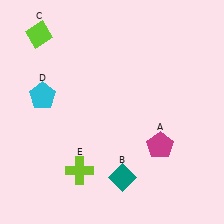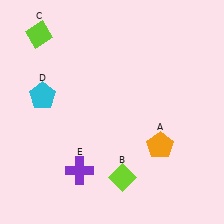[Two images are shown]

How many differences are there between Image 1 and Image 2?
There are 3 differences between the two images.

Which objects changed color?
A changed from magenta to orange. B changed from teal to lime. E changed from lime to purple.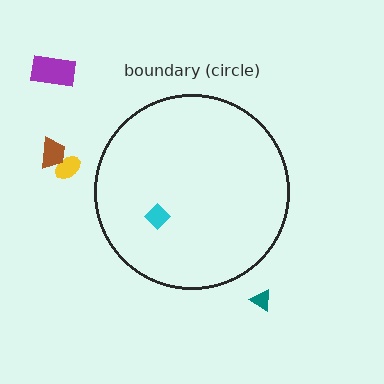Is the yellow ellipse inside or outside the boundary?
Outside.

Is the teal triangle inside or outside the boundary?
Outside.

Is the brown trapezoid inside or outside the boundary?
Outside.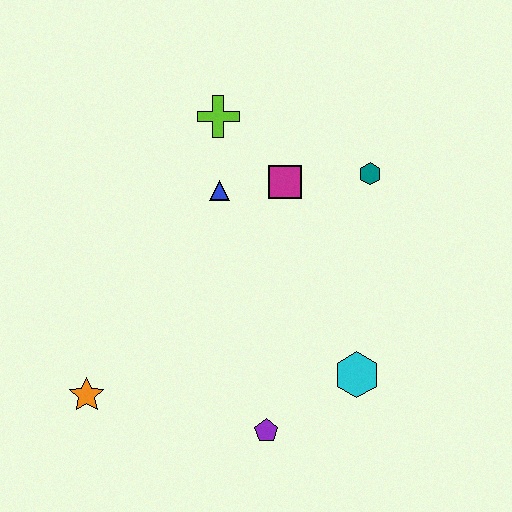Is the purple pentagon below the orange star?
Yes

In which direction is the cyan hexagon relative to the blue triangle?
The cyan hexagon is below the blue triangle.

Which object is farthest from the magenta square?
The orange star is farthest from the magenta square.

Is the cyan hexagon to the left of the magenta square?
No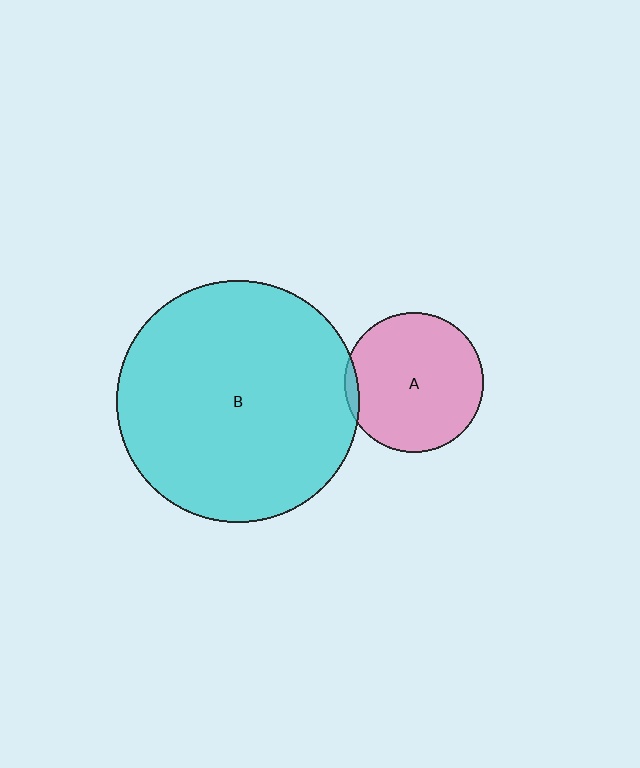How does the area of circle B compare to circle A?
Approximately 3.0 times.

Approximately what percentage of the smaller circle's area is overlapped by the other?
Approximately 5%.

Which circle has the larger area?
Circle B (cyan).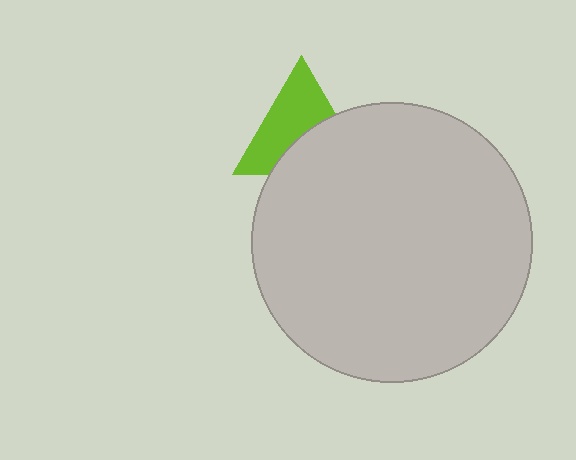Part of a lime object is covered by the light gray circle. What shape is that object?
It is a triangle.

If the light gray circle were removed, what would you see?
You would see the complete lime triangle.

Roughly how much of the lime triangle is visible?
About half of it is visible (roughly 57%).